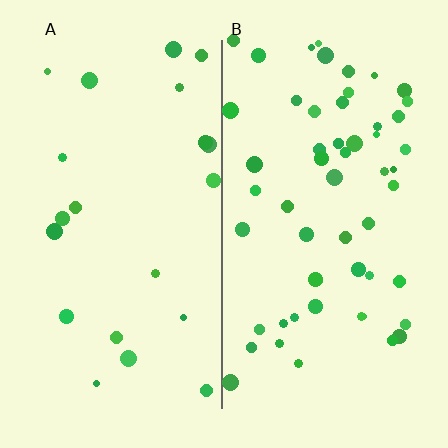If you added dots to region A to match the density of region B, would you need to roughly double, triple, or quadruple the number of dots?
Approximately triple.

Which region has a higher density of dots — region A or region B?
B (the right).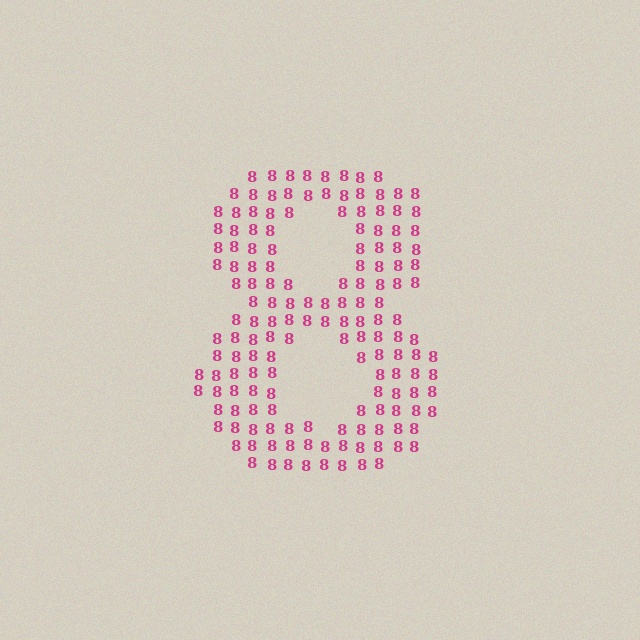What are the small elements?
The small elements are digit 8's.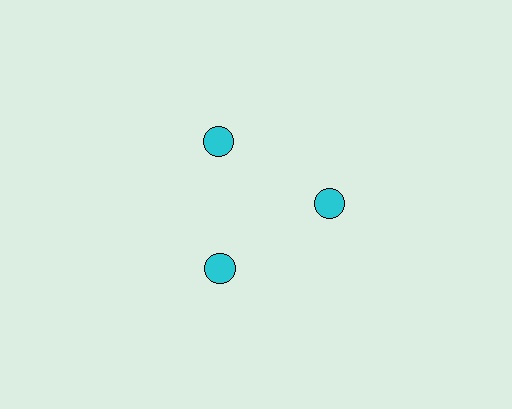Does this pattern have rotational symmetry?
Yes, this pattern has 3-fold rotational symmetry. It looks the same after rotating 120 degrees around the center.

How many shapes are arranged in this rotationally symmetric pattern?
There are 3 shapes, arranged in 3 groups of 1.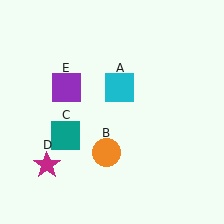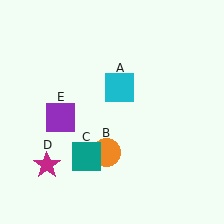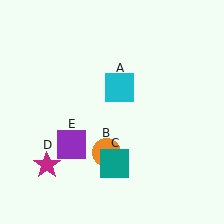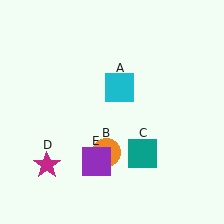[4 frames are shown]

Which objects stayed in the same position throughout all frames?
Cyan square (object A) and orange circle (object B) and magenta star (object D) remained stationary.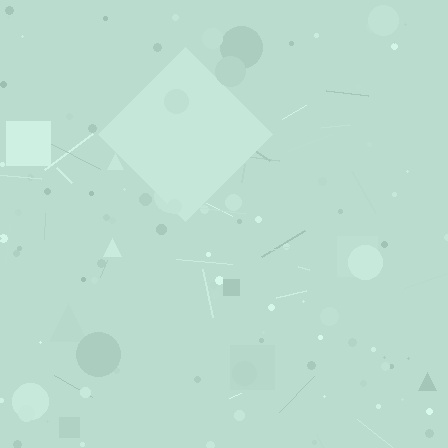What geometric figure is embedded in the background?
A diamond is embedded in the background.